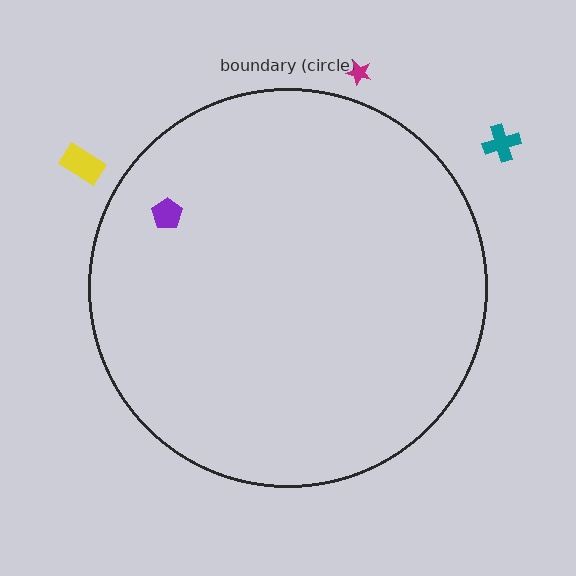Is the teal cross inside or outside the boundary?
Outside.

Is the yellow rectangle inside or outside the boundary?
Outside.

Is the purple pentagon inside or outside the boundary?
Inside.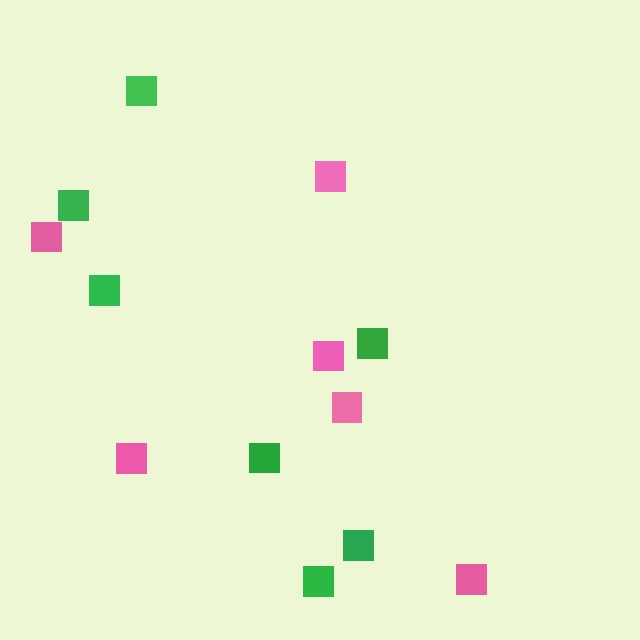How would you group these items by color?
There are 2 groups: one group of pink squares (6) and one group of green squares (7).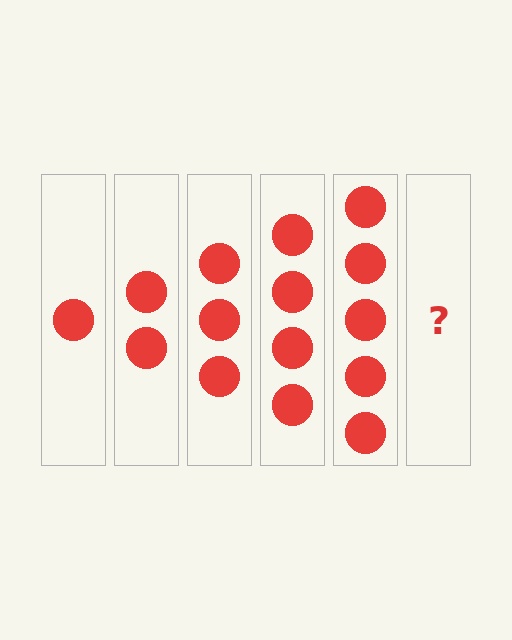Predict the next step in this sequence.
The next step is 6 circles.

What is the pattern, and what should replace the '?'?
The pattern is that each step adds one more circle. The '?' should be 6 circles.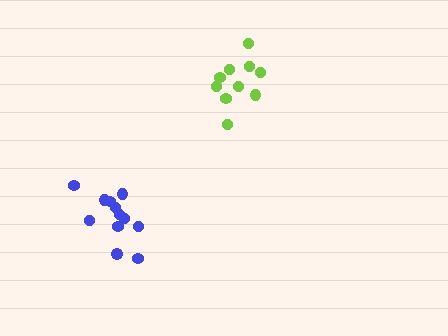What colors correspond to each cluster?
The clusters are colored: blue, lime.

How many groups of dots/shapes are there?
There are 2 groups.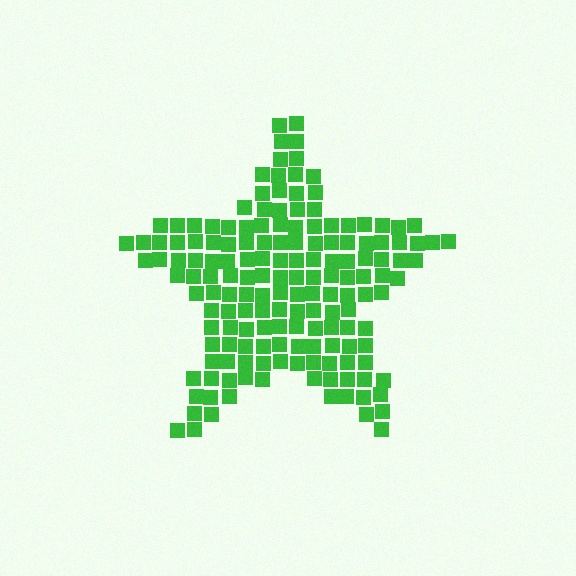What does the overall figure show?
The overall figure shows a star.